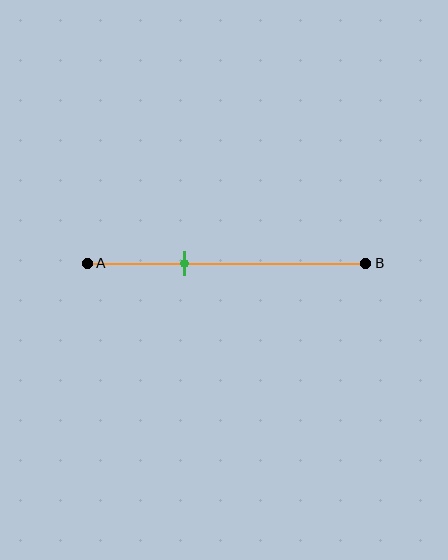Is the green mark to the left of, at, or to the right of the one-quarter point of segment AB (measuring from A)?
The green mark is to the right of the one-quarter point of segment AB.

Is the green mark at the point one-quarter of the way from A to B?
No, the mark is at about 35% from A, not at the 25% one-quarter point.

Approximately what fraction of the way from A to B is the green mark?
The green mark is approximately 35% of the way from A to B.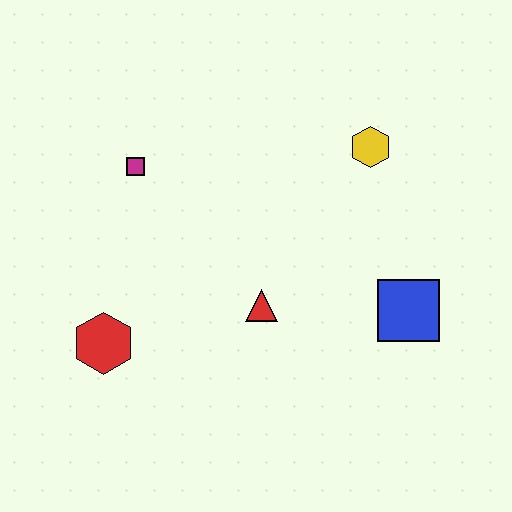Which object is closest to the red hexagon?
The red triangle is closest to the red hexagon.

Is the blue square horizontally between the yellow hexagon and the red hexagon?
No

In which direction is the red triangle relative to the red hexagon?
The red triangle is to the right of the red hexagon.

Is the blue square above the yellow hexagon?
No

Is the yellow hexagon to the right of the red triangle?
Yes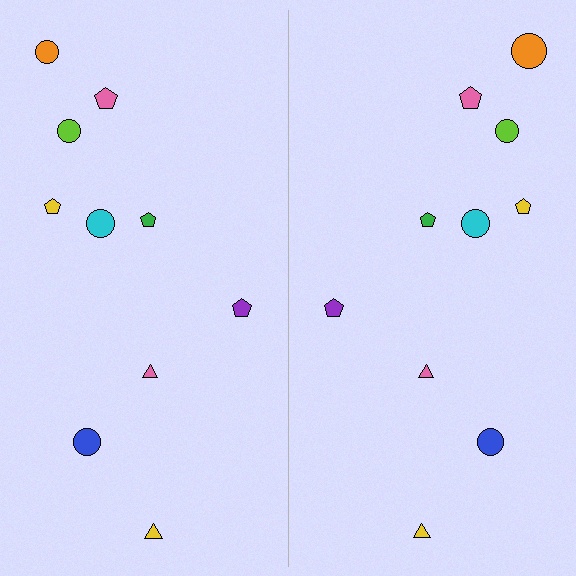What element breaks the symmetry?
The orange circle on the right side has a different size than its mirror counterpart.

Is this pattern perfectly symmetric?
No, the pattern is not perfectly symmetric. The orange circle on the right side has a different size than its mirror counterpart.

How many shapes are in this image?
There are 20 shapes in this image.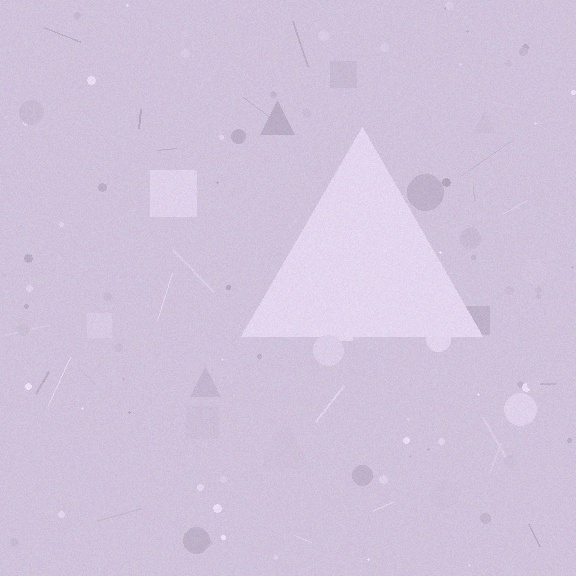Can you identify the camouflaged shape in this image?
The camouflaged shape is a triangle.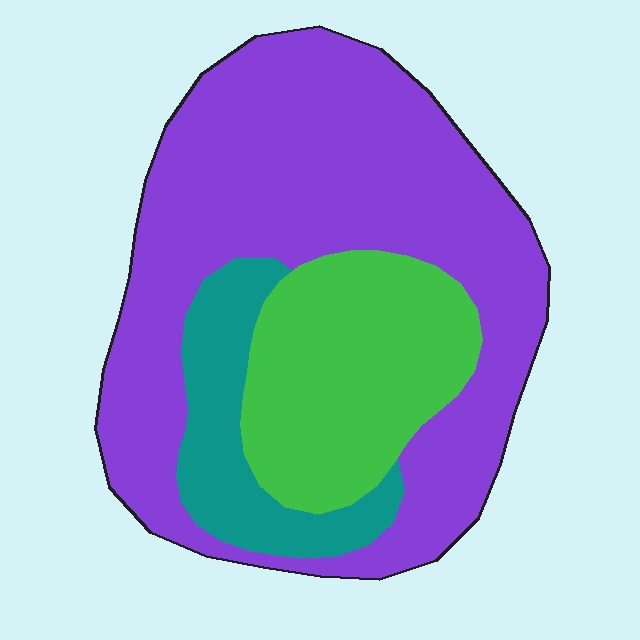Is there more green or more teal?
Green.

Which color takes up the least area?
Teal, at roughly 15%.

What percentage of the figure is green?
Green takes up about one quarter (1/4) of the figure.